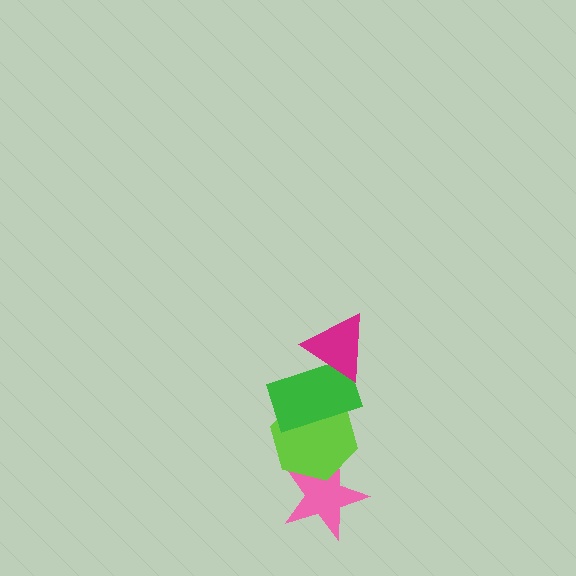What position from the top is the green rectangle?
The green rectangle is 2nd from the top.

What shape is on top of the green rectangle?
The magenta triangle is on top of the green rectangle.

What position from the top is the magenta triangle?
The magenta triangle is 1st from the top.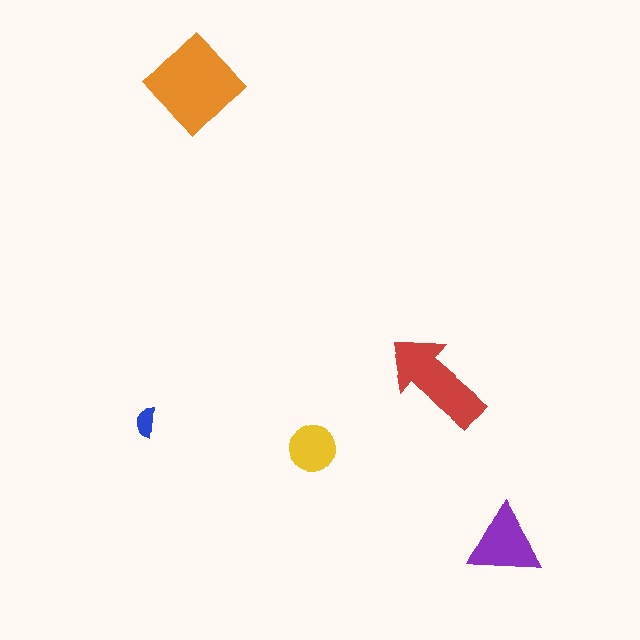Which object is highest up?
The orange diamond is topmost.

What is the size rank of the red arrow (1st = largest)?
2nd.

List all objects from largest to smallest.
The orange diamond, the red arrow, the purple triangle, the yellow circle, the blue semicircle.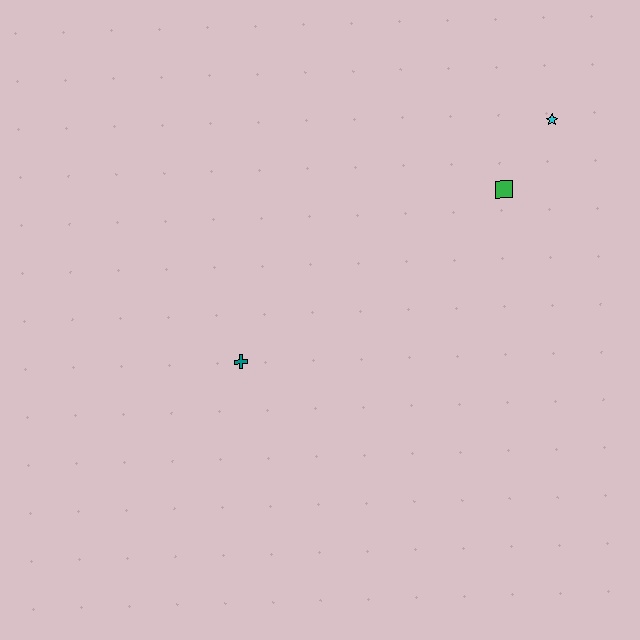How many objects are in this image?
There are 3 objects.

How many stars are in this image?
There is 1 star.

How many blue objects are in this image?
There are no blue objects.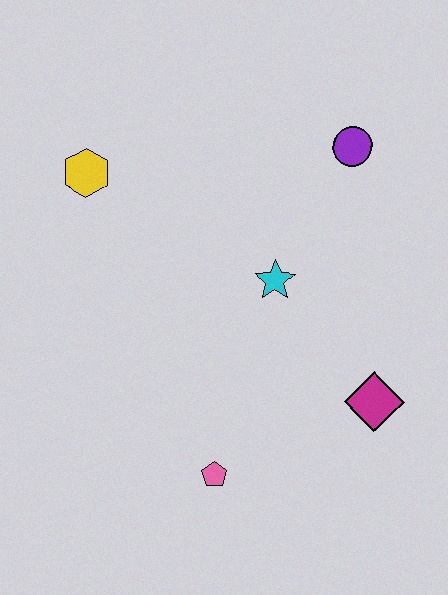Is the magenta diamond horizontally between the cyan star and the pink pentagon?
No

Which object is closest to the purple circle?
The cyan star is closest to the purple circle.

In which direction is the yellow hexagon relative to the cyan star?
The yellow hexagon is to the left of the cyan star.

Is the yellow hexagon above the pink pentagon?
Yes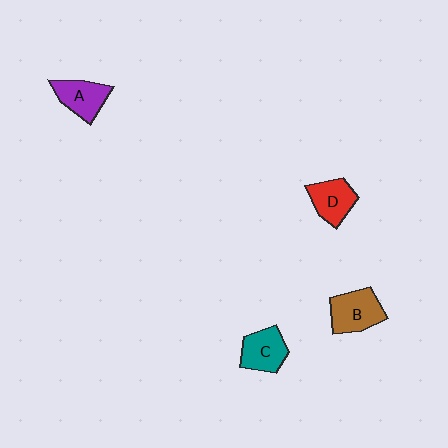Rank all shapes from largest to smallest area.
From largest to smallest: B (brown), C (teal), A (purple), D (red).